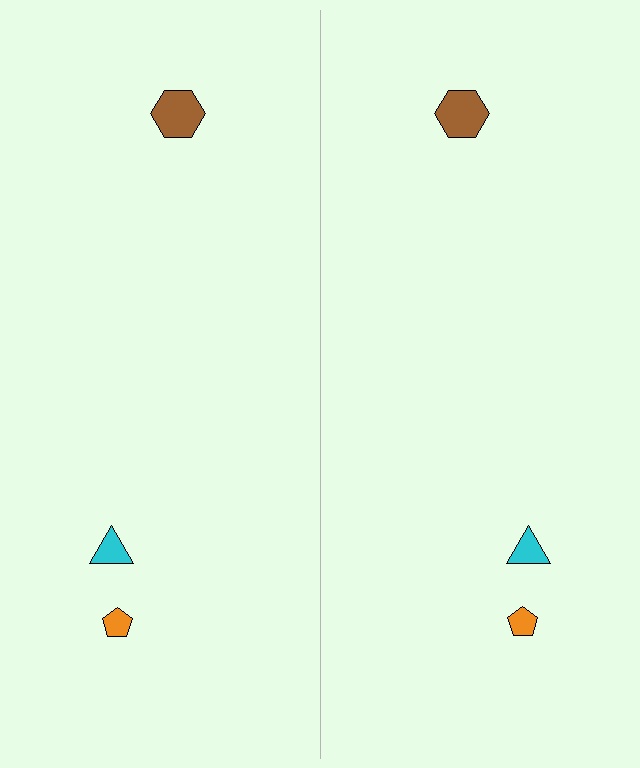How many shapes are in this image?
There are 6 shapes in this image.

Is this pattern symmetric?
Yes, this pattern has bilateral (reflection) symmetry.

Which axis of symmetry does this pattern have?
The pattern has a vertical axis of symmetry running through the center of the image.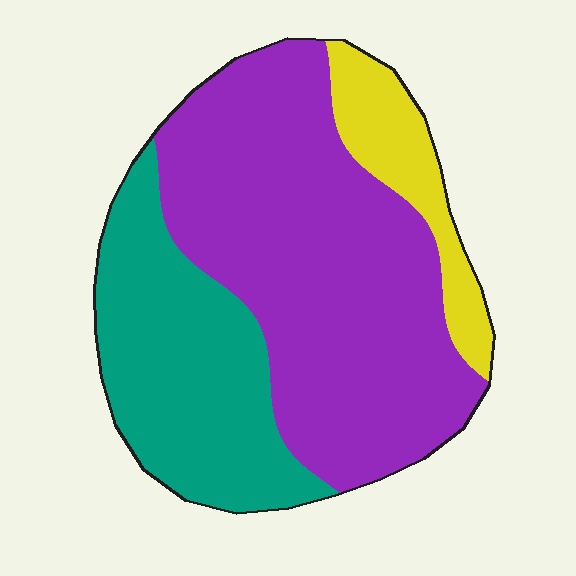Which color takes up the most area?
Purple, at roughly 55%.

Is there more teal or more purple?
Purple.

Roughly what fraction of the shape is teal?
Teal covers roughly 30% of the shape.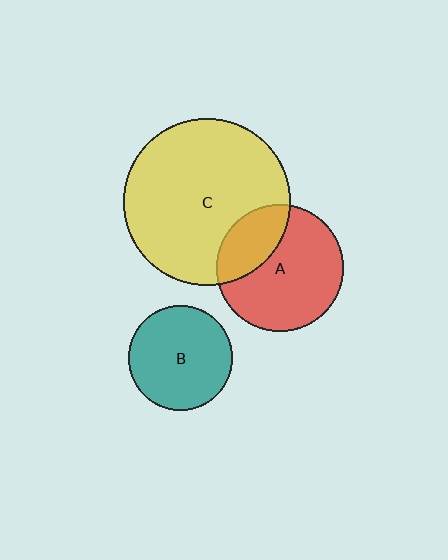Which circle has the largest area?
Circle C (yellow).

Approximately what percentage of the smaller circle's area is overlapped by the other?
Approximately 30%.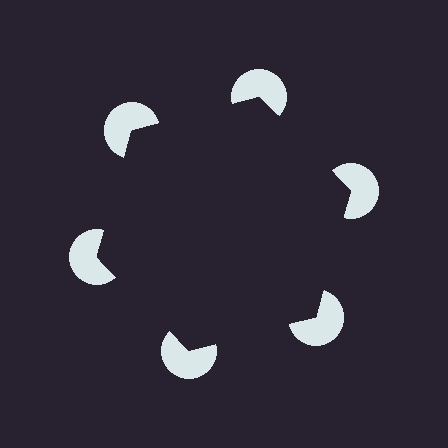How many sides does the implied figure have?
6 sides.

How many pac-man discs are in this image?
There are 6 — one at each vertex of the illusory hexagon.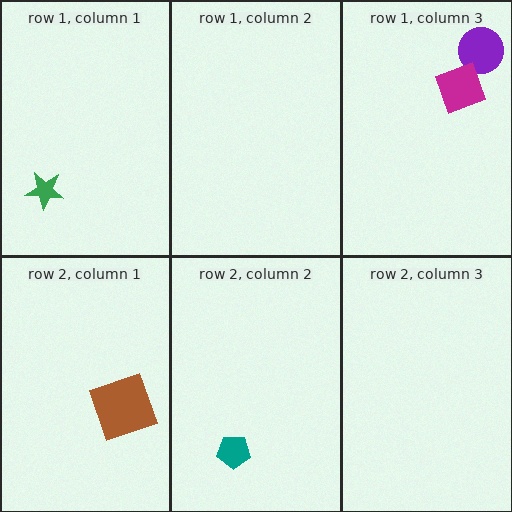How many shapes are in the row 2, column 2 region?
1.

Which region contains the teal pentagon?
The row 2, column 2 region.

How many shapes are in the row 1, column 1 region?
1.